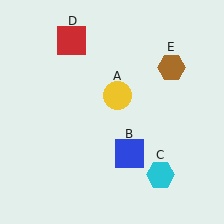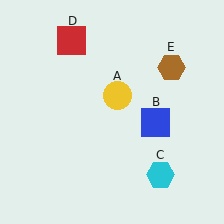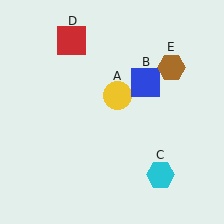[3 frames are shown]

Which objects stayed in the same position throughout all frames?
Yellow circle (object A) and cyan hexagon (object C) and red square (object D) and brown hexagon (object E) remained stationary.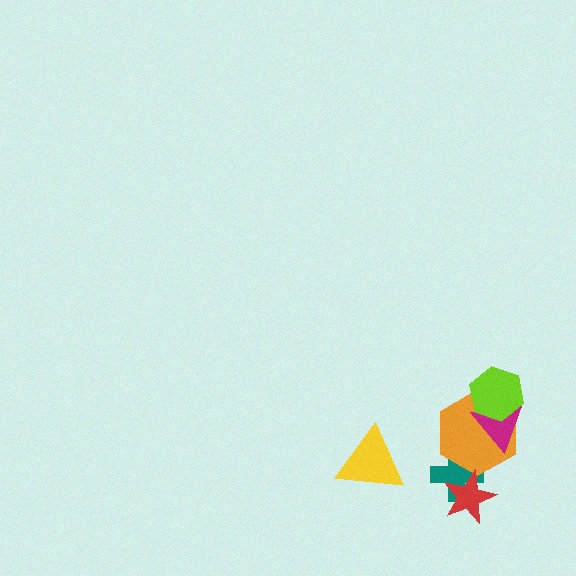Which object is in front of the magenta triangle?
The lime hexagon is in front of the magenta triangle.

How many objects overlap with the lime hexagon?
2 objects overlap with the lime hexagon.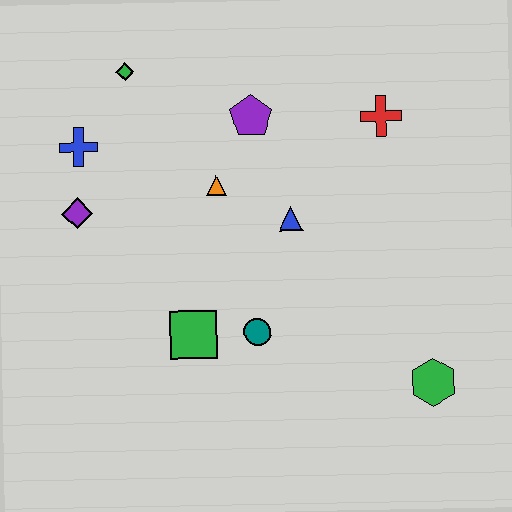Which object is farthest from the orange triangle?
The green hexagon is farthest from the orange triangle.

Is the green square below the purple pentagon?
Yes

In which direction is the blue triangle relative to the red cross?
The blue triangle is below the red cross.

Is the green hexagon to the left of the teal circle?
No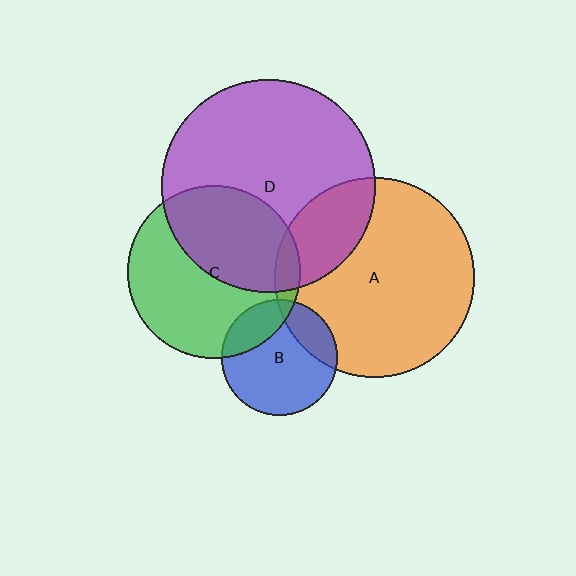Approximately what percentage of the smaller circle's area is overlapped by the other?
Approximately 25%.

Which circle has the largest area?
Circle D (purple).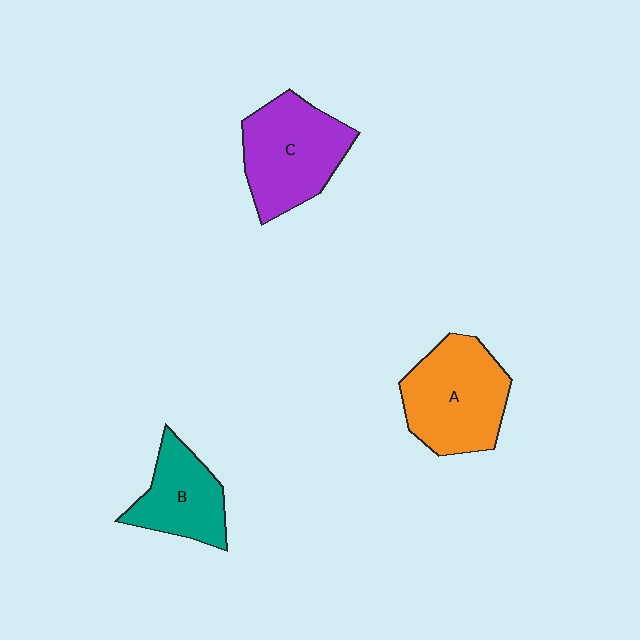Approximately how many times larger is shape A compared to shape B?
Approximately 1.4 times.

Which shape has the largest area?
Shape A (orange).